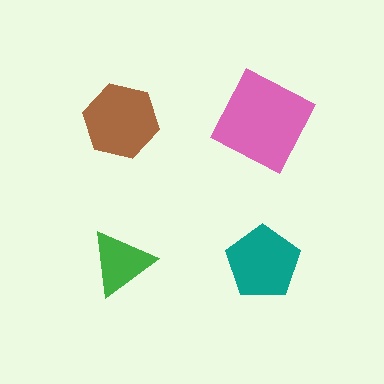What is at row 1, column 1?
A brown hexagon.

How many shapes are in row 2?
2 shapes.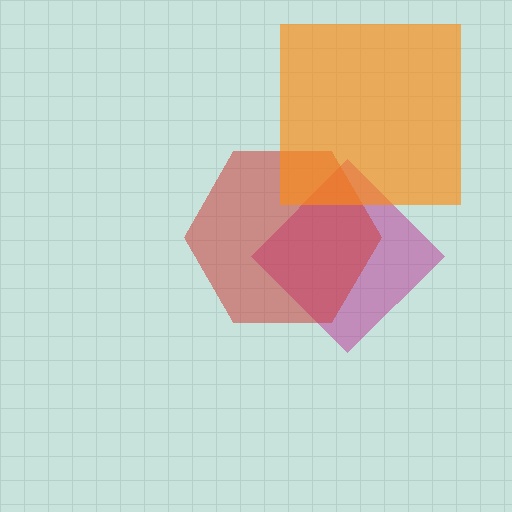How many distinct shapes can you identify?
There are 3 distinct shapes: a magenta diamond, a red hexagon, an orange square.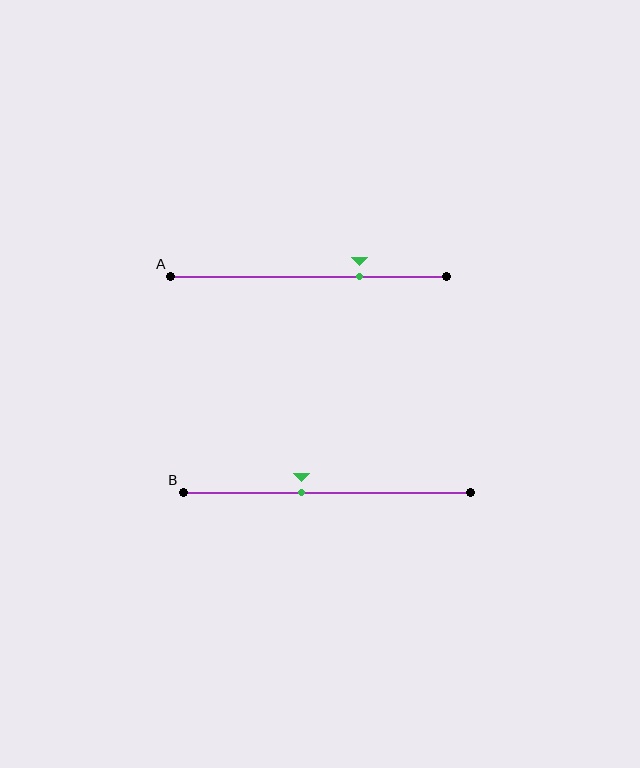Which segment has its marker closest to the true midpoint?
Segment B has its marker closest to the true midpoint.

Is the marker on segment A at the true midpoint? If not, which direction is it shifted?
No, the marker on segment A is shifted to the right by about 19% of the segment length.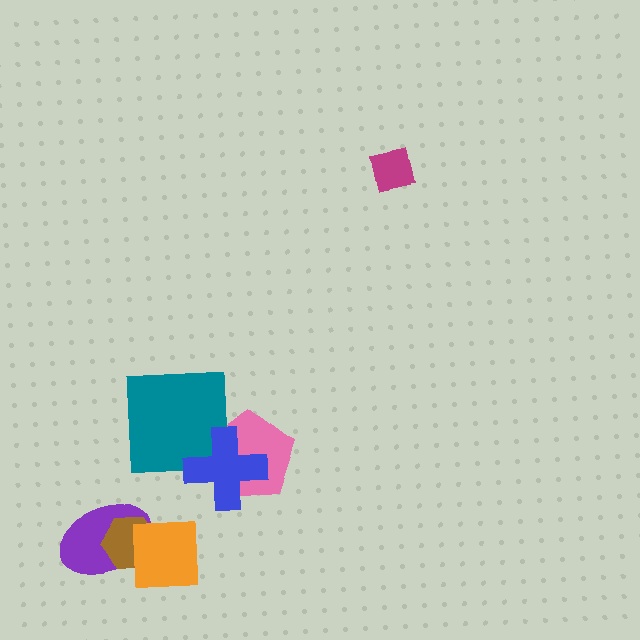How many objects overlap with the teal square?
2 objects overlap with the teal square.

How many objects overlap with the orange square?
2 objects overlap with the orange square.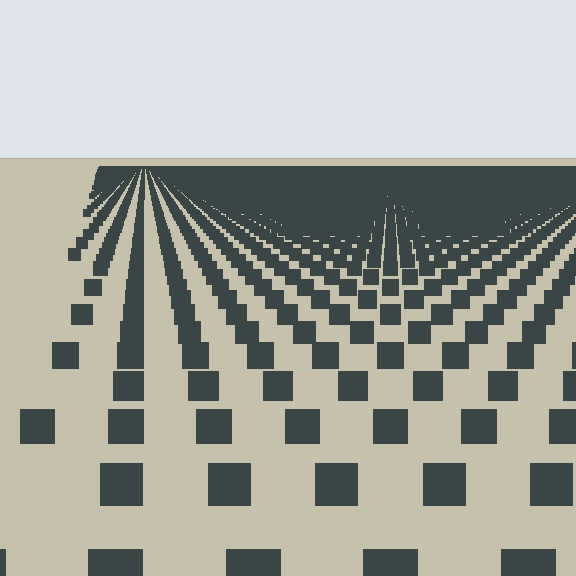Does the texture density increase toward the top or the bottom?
Density increases toward the top.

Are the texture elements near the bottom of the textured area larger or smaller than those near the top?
Larger. Near the bottom, elements are closer to the viewer and appear at a bigger on-screen size.